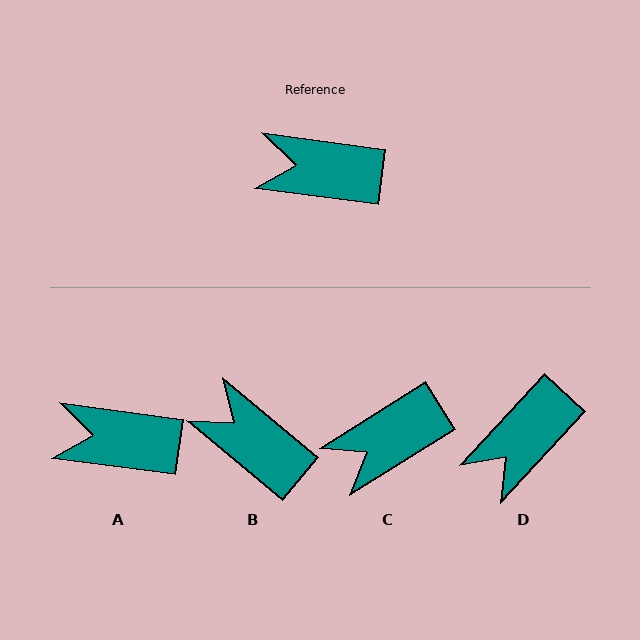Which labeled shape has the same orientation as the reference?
A.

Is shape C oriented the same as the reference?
No, it is off by about 40 degrees.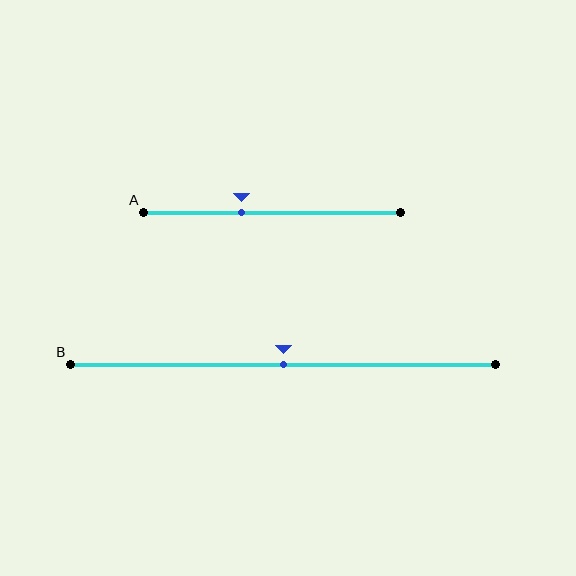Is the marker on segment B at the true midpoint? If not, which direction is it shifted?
Yes, the marker on segment B is at the true midpoint.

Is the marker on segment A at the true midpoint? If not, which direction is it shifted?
No, the marker on segment A is shifted to the left by about 12% of the segment length.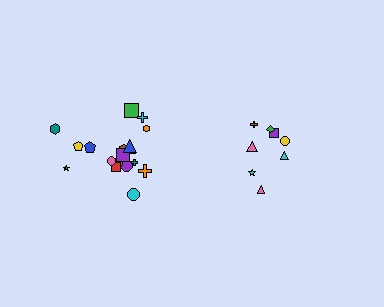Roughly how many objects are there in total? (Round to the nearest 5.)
Roughly 25 objects in total.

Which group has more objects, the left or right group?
The left group.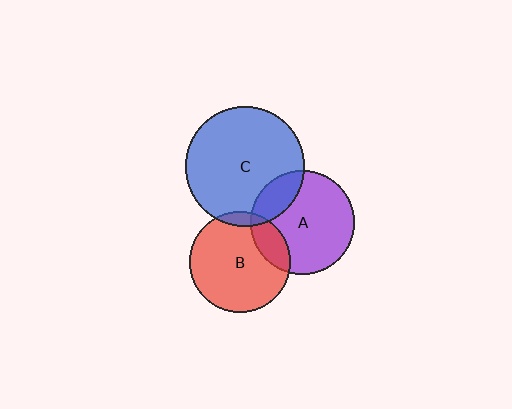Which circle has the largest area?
Circle C (blue).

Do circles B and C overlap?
Yes.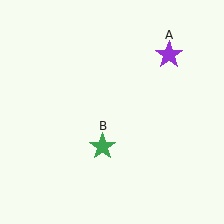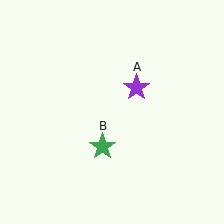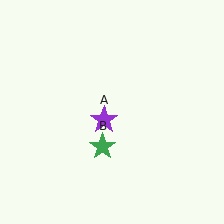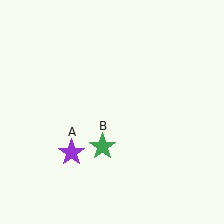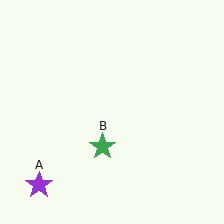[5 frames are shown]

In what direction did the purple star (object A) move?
The purple star (object A) moved down and to the left.